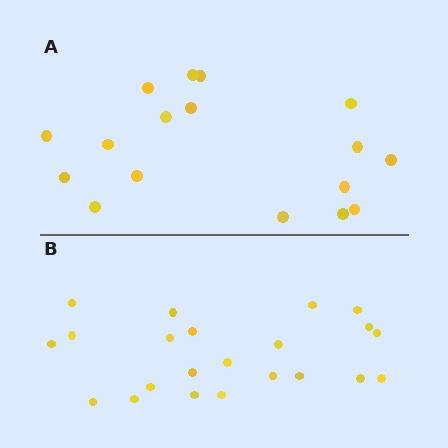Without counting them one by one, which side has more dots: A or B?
Region B (the bottom region) has more dots.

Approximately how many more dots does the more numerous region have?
Region B has about 5 more dots than region A.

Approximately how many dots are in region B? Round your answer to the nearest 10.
About 20 dots. (The exact count is 22, which rounds to 20.)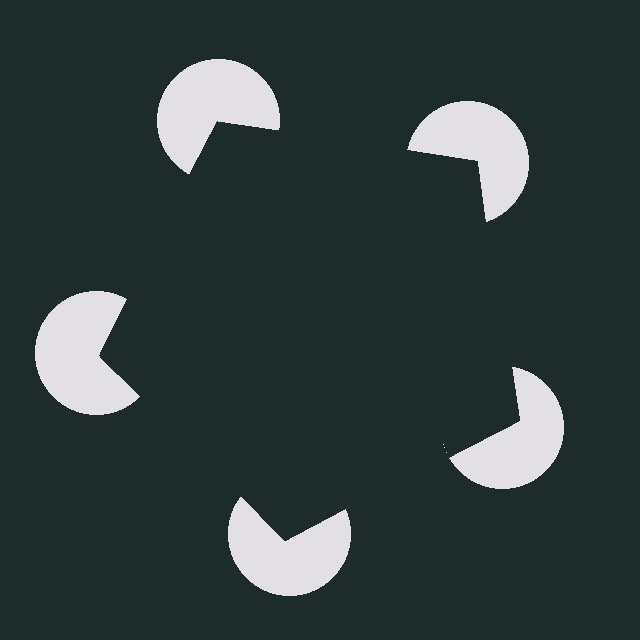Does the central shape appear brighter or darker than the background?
It typically appears slightly darker than the background, even though no actual brightness change is drawn.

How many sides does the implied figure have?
5 sides.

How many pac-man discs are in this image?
There are 5 — one at each vertex of the illusory pentagon.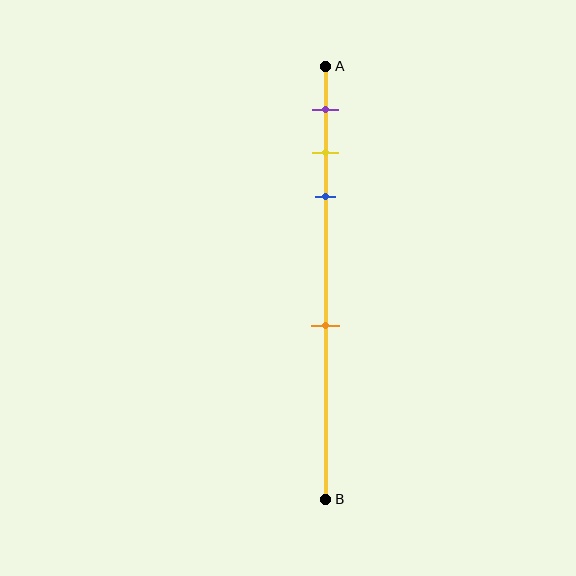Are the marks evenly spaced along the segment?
No, the marks are not evenly spaced.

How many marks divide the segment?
There are 4 marks dividing the segment.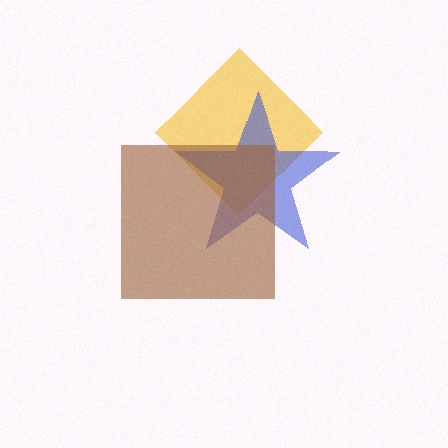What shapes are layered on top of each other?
The layered shapes are: a yellow diamond, a blue star, a brown square.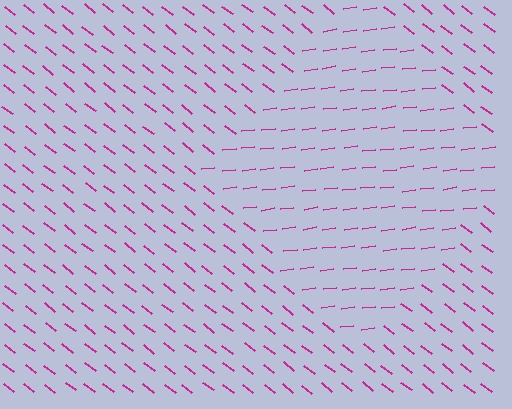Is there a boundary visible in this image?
Yes, there is a texture boundary formed by a change in line orientation.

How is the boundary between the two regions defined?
The boundary is defined purely by a change in line orientation (approximately 45 degrees difference). All lines are the same color and thickness.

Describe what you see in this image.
The image is filled with small magenta line segments. A diamond region in the image has lines oriented differently from the surrounding lines, creating a visible texture boundary.